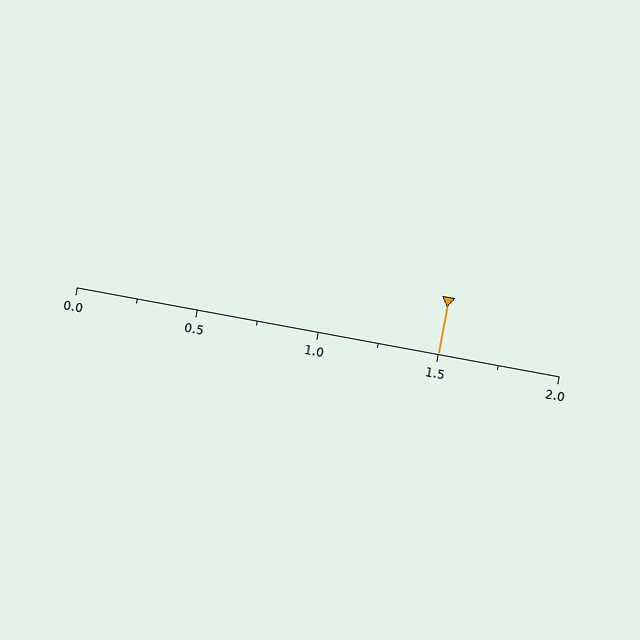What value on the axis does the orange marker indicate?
The marker indicates approximately 1.5.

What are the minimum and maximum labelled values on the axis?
The axis runs from 0.0 to 2.0.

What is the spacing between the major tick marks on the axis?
The major ticks are spaced 0.5 apart.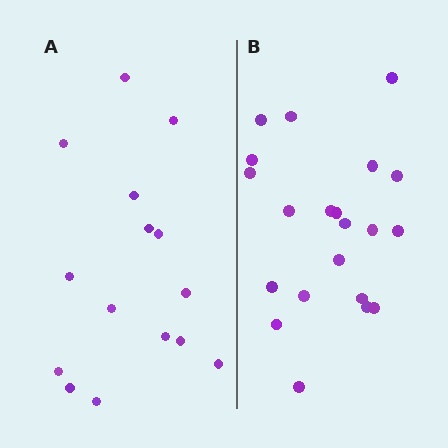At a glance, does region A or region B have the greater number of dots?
Region B (the right region) has more dots.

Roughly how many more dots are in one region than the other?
Region B has about 6 more dots than region A.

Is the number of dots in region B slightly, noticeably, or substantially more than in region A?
Region B has noticeably more, but not dramatically so. The ratio is roughly 1.4 to 1.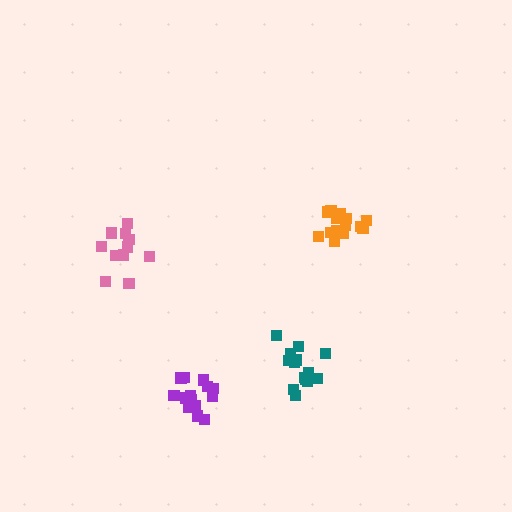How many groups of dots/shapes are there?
There are 4 groups.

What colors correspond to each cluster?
The clusters are colored: purple, teal, pink, orange.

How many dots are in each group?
Group 1: 14 dots, Group 2: 14 dots, Group 3: 11 dots, Group 4: 14 dots (53 total).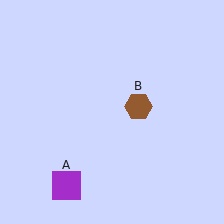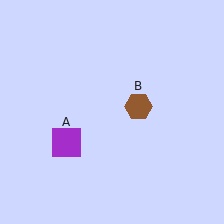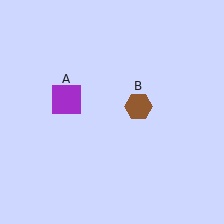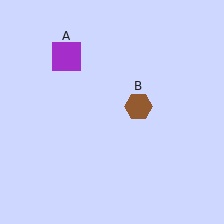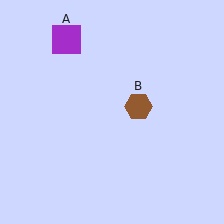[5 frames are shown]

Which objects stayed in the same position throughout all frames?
Brown hexagon (object B) remained stationary.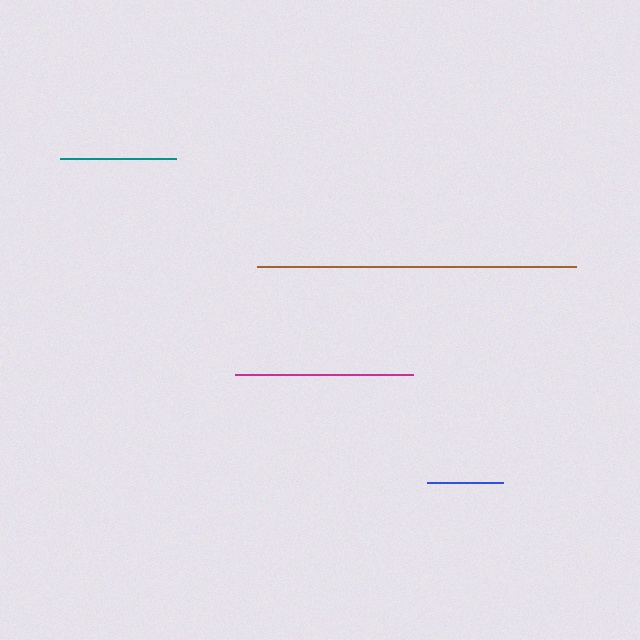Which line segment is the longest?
The brown line is the longest at approximately 319 pixels.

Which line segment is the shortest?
The blue line is the shortest at approximately 75 pixels.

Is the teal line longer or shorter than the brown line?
The brown line is longer than the teal line.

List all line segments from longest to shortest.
From longest to shortest: brown, magenta, teal, blue.